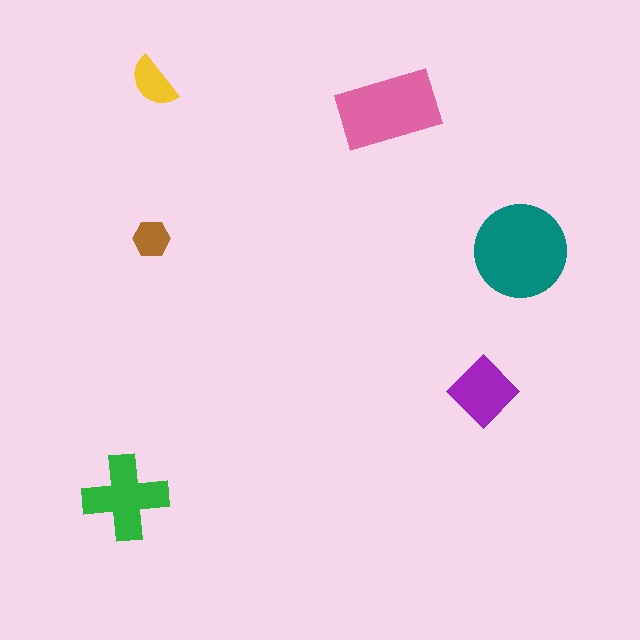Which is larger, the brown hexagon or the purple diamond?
The purple diamond.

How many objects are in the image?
There are 6 objects in the image.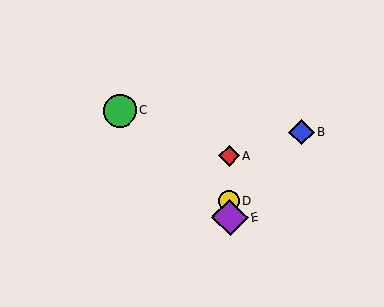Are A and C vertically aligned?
No, A is at x≈229 and C is at x≈119.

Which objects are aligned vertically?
Objects A, D, E are aligned vertically.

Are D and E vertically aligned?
Yes, both are at x≈229.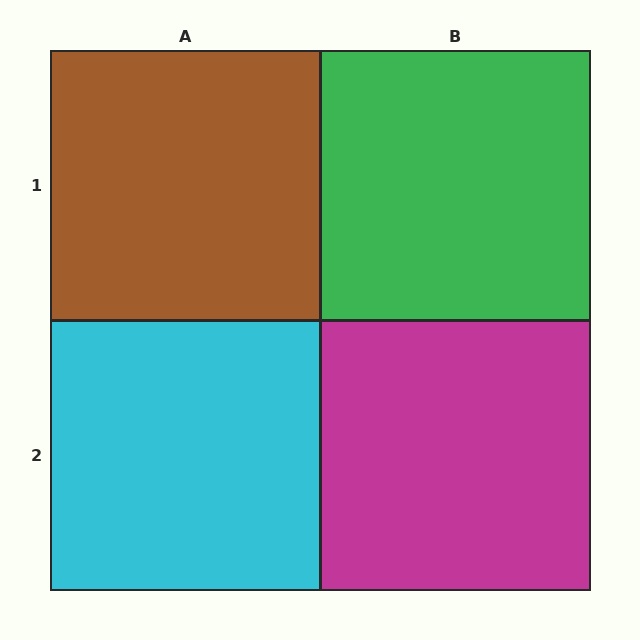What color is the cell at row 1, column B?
Green.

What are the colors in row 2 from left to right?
Cyan, magenta.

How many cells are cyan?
1 cell is cyan.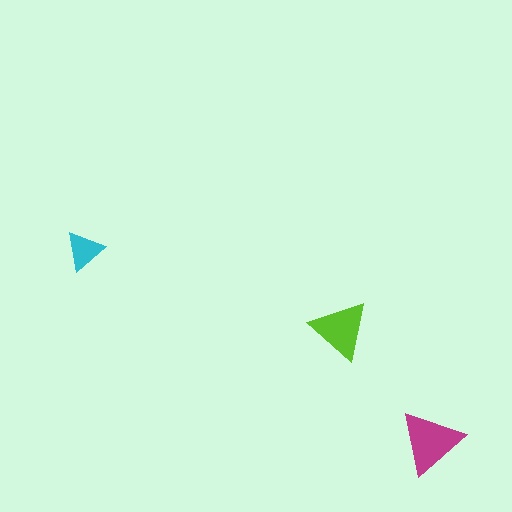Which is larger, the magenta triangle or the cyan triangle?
The magenta one.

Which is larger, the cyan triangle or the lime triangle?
The lime one.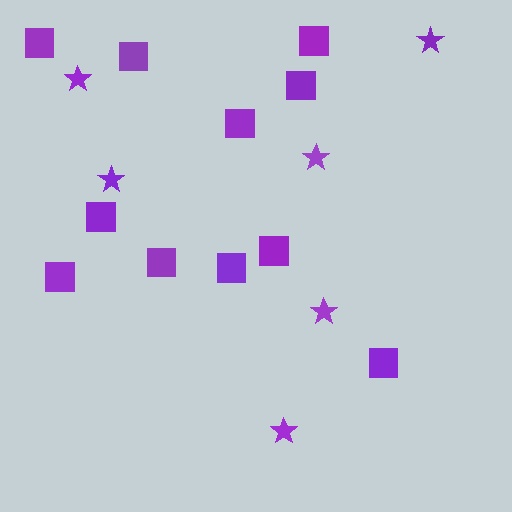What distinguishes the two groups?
There are 2 groups: one group of stars (6) and one group of squares (11).